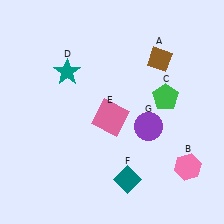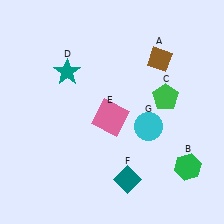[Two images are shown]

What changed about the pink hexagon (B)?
In Image 1, B is pink. In Image 2, it changed to green.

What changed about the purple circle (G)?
In Image 1, G is purple. In Image 2, it changed to cyan.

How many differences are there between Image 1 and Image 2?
There are 2 differences between the two images.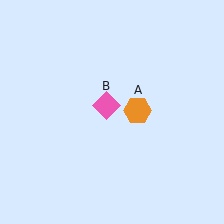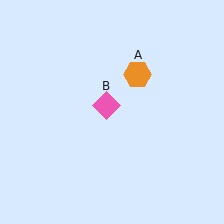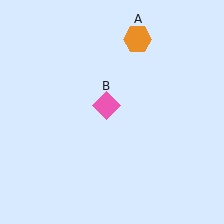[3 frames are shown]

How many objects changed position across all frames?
1 object changed position: orange hexagon (object A).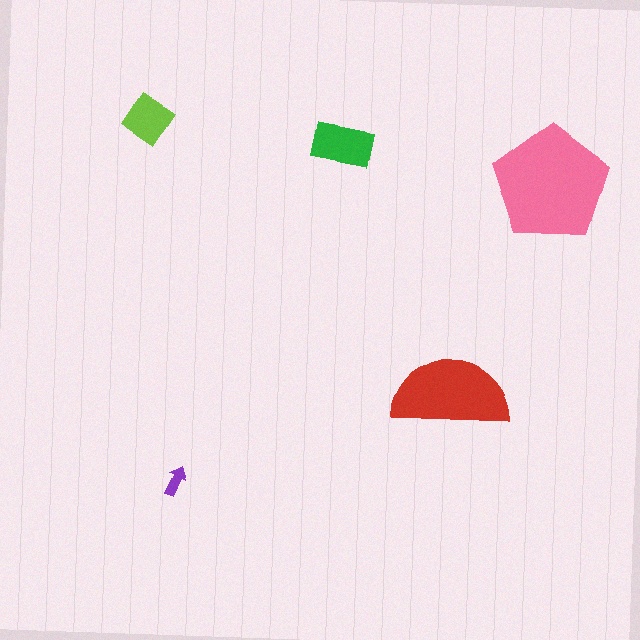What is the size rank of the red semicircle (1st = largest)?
2nd.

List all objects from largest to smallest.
The pink pentagon, the red semicircle, the green rectangle, the lime diamond, the purple arrow.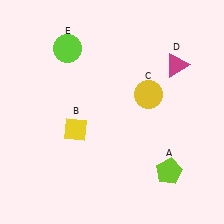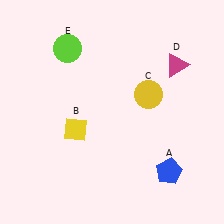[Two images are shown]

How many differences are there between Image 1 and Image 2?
There is 1 difference between the two images.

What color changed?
The pentagon (A) changed from lime in Image 1 to blue in Image 2.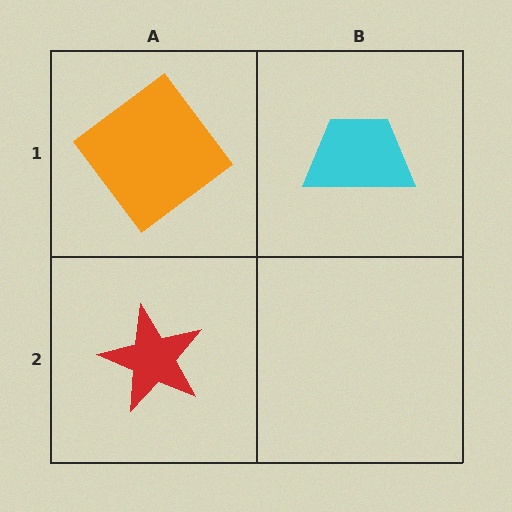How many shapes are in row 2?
1 shape.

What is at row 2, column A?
A red star.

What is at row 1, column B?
A cyan trapezoid.